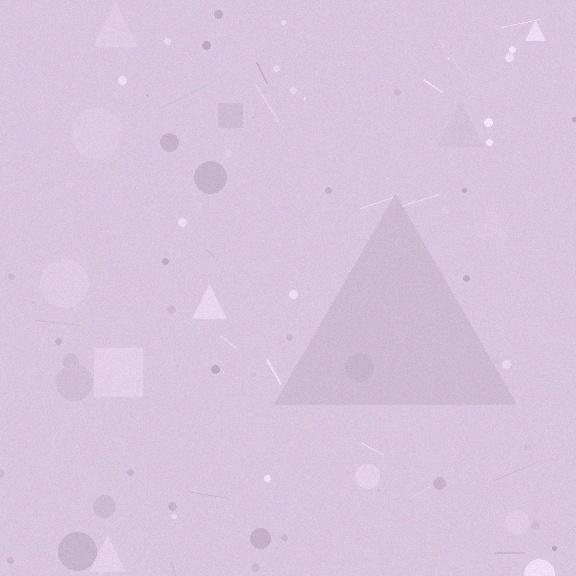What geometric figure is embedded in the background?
A triangle is embedded in the background.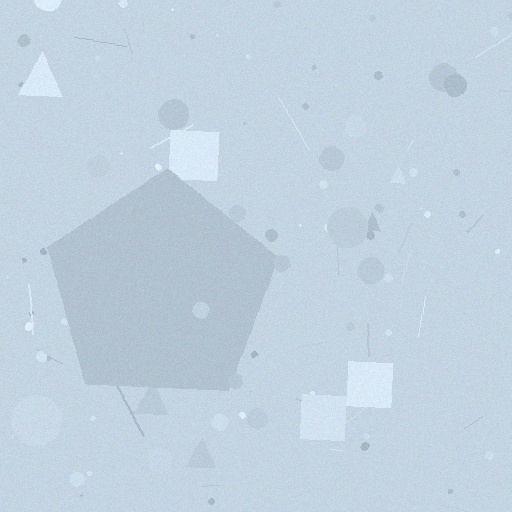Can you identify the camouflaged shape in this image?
The camouflaged shape is a pentagon.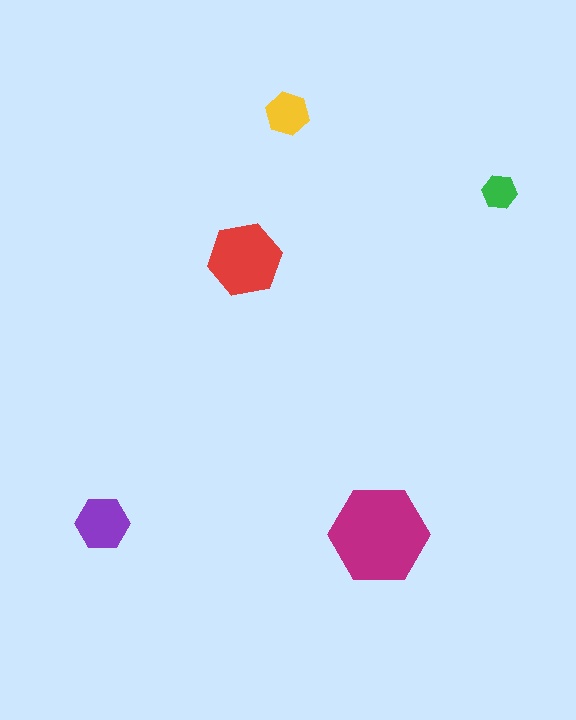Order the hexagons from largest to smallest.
the magenta one, the red one, the purple one, the yellow one, the green one.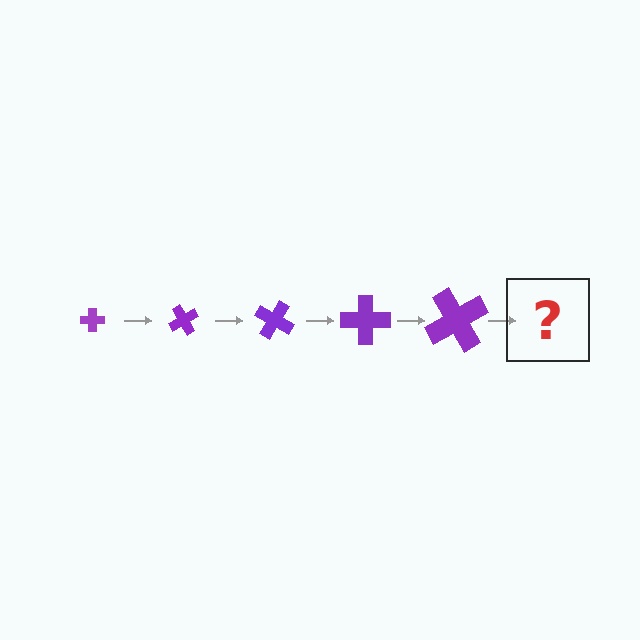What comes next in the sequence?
The next element should be a cross, larger than the previous one and rotated 300 degrees from the start.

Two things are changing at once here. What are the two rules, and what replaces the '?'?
The two rules are that the cross grows larger each step and it rotates 60 degrees each step. The '?' should be a cross, larger than the previous one and rotated 300 degrees from the start.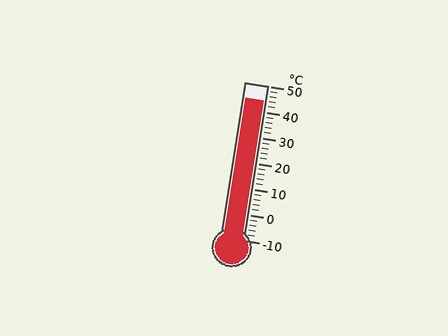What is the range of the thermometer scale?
The thermometer scale ranges from -10°C to 50°C.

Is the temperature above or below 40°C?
The temperature is above 40°C.